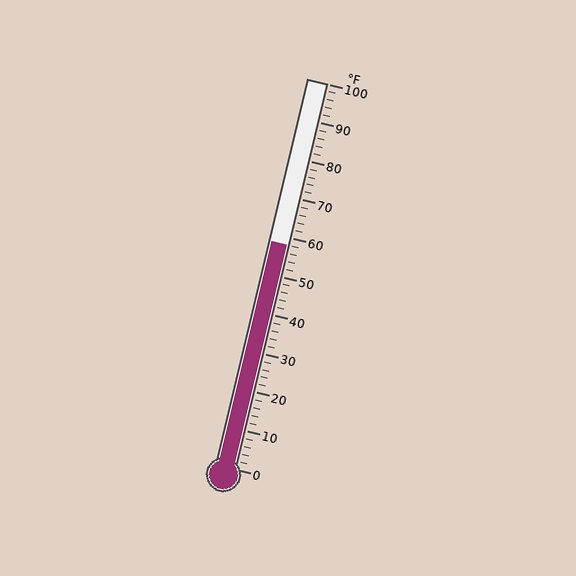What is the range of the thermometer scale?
The thermometer scale ranges from 0°F to 100°F.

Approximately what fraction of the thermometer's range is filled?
The thermometer is filled to approximately 60% of its range.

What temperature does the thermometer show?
The thermometer shows approximately 58°F.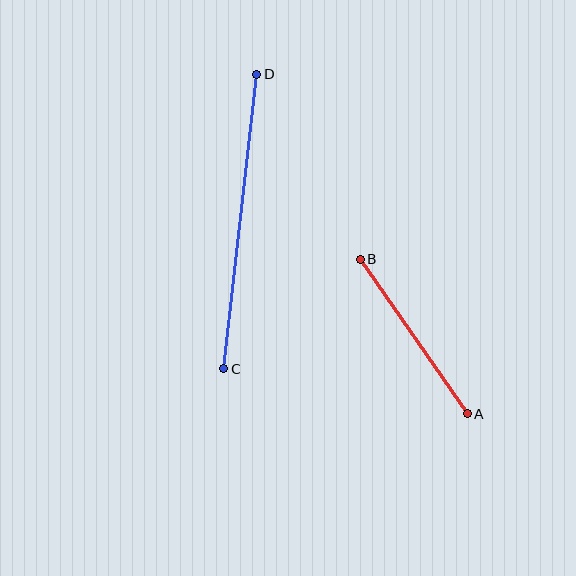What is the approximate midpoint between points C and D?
The midpoint is at approximately (240, 222) pixels.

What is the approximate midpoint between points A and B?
The midpoint is at approximately (414, 337) pixels.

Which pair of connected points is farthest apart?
Points C and D are farthest apart.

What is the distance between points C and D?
The distance is approximately 297 pixels.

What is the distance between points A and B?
The distance is approximately 188 pixels.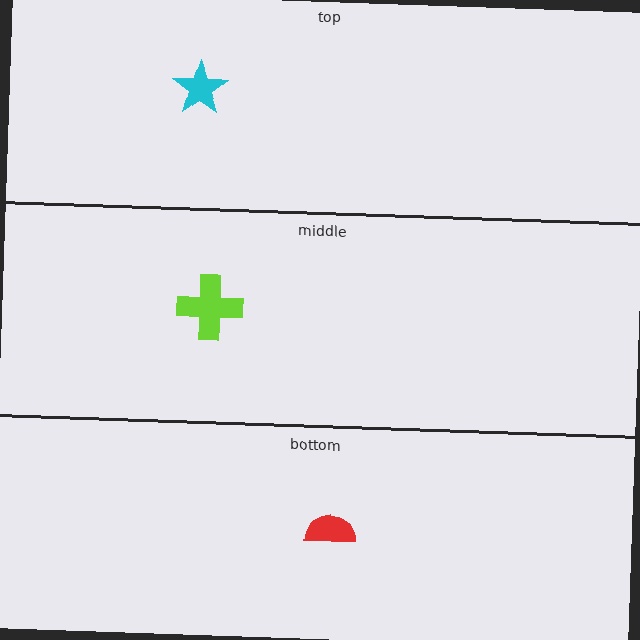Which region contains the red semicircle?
The bottom region.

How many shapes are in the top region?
1.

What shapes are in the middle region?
The lime cross.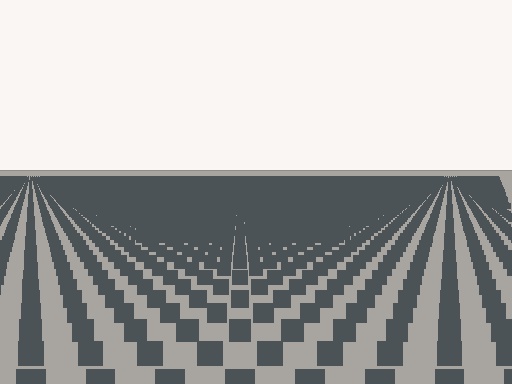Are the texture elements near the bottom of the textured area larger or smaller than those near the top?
Larger. Near the bottom, elements are closer to the viewer and appear at a bigger on-screen size.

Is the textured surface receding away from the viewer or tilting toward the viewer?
The surface is receding away from the viewer. Texture elements get smaller and denser toward the top.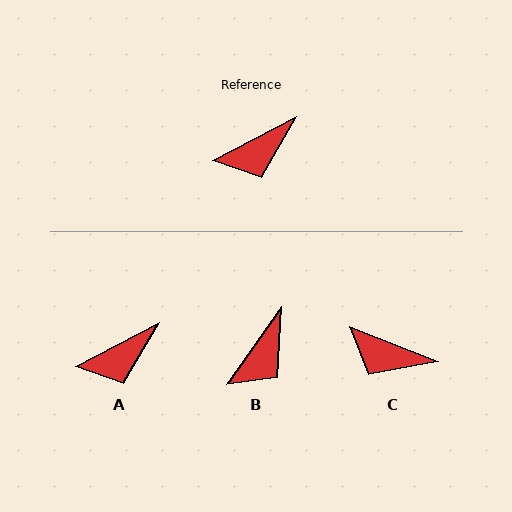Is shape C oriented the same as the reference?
No, it is off by about 49 degrees.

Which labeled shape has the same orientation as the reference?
A.